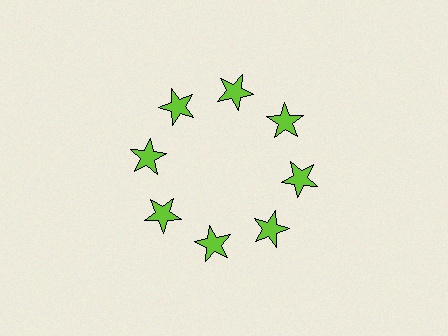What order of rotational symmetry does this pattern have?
This pattern has 8-fold rotational symmetry.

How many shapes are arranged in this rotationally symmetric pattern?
There are 8 shapes, arranged in 8 groups of 1.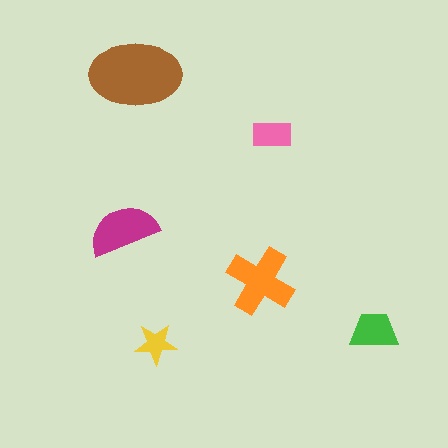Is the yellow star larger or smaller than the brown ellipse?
Smaller.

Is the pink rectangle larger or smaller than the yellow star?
Larger.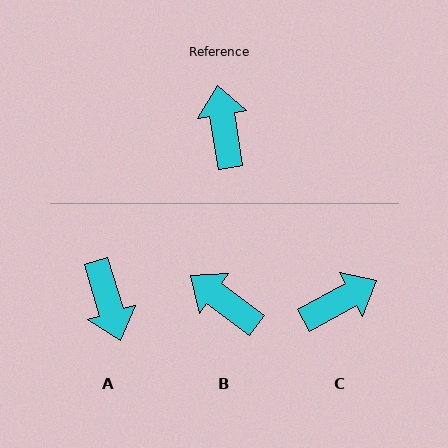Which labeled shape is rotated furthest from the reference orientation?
A, about 172 degrees away.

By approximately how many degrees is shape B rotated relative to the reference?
Approximately 44 degrees counter-clockwise.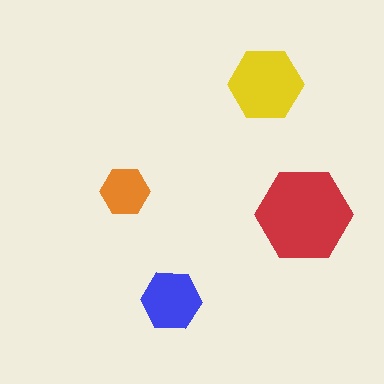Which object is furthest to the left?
The orange hexagon is leftmost.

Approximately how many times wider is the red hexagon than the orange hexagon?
About 2 times wider.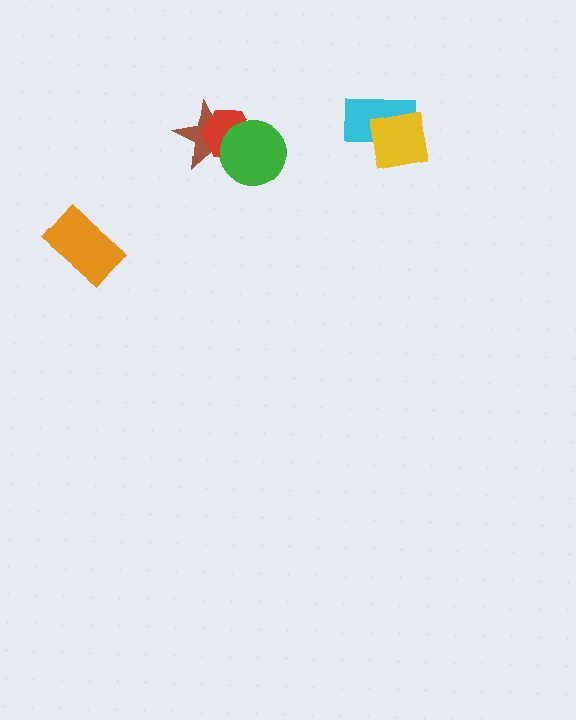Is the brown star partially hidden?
Yes, it is partially covered by another shape.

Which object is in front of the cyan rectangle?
The yellow square is in front of the cyan rectangle.